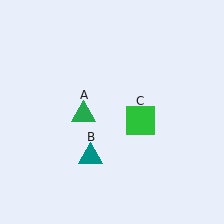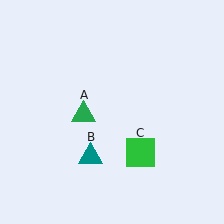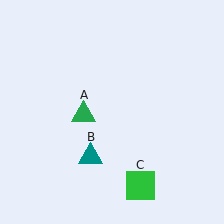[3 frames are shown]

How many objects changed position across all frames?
1 object changed position: green square (object C).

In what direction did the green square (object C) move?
The green square (object C) moved down.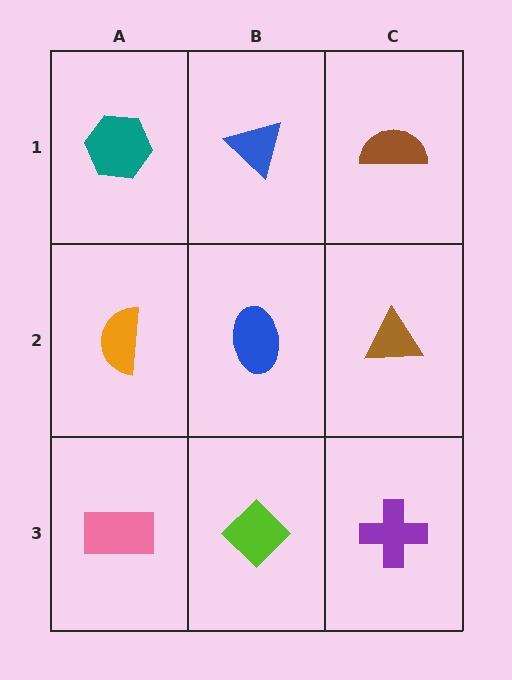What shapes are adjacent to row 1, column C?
A brown triangle (row 2, column C), a blue triangle (row 1, column B).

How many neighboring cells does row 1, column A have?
2.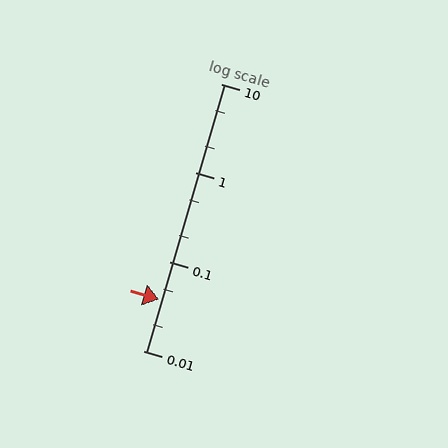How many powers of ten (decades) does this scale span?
The scale spans 3 decades, from 0.01 to 10.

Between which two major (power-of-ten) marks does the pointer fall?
The pointer is between 0.01 and 0.1.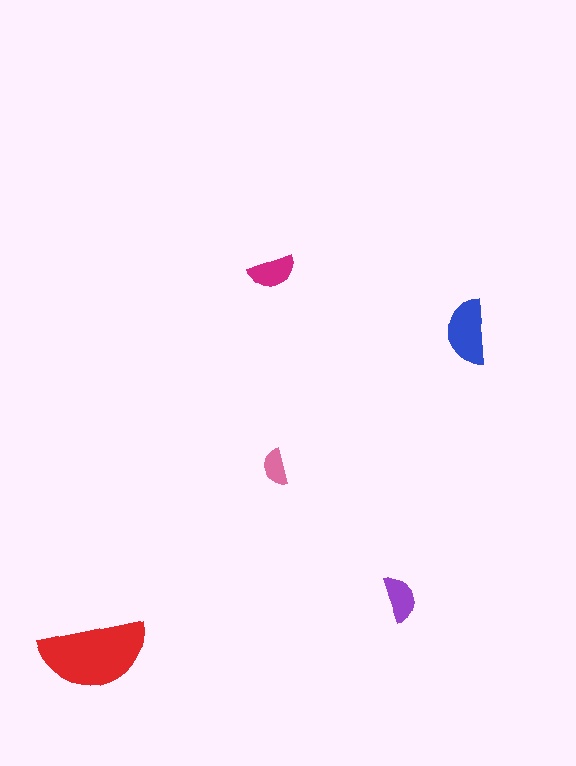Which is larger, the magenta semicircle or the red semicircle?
The red one.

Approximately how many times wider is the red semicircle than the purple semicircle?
About 2.5 times wider.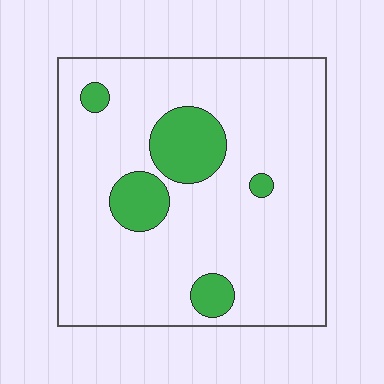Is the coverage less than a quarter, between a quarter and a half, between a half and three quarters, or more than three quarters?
Less than a quarter.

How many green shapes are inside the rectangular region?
5.